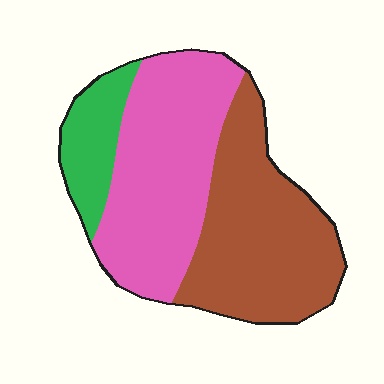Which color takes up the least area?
Green, at roughly 15%.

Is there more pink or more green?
Pink.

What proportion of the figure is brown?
Brown takes up about two fifths (2/5) of the figure.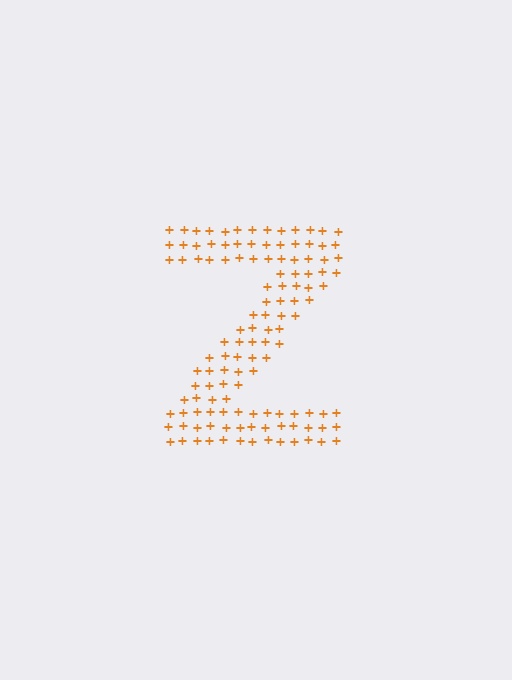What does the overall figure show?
The overall figure shows the letter Z.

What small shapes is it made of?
It is made of small plus signs.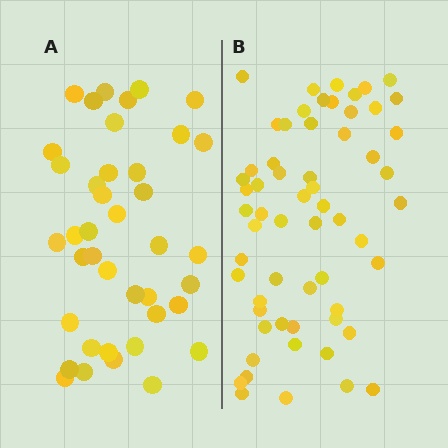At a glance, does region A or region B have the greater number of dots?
Region B (the right region) has more dots.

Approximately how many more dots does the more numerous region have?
Region B has approximately 20 more dots than region A.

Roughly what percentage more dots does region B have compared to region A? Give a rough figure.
About 50% more.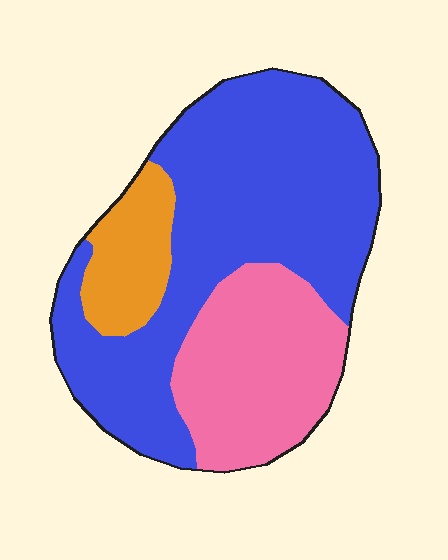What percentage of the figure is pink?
Pink covers 28% of the figure.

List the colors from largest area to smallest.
From largest to smallest: blue, pink, orange.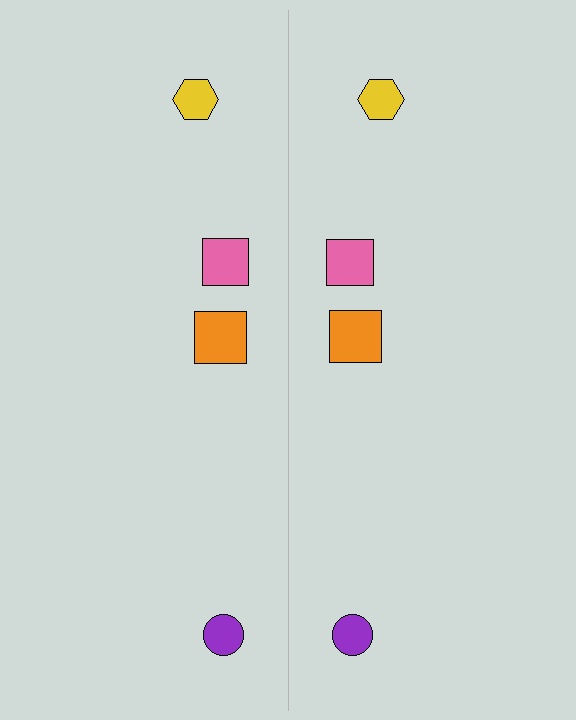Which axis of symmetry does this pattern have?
The pattern has a vertical axis of symmetry running through the center of the image.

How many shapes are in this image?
There are 8 shapes in this image.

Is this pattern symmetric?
Yes, this pattern has bilateral (reflection) symmetry.